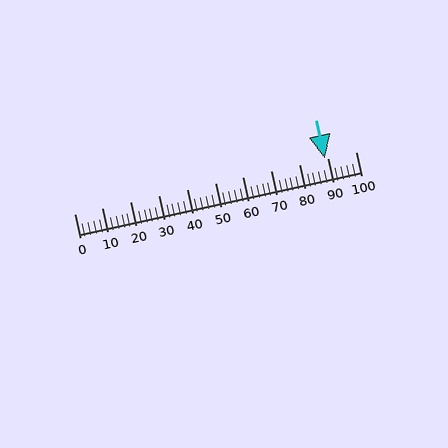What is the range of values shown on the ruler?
The ruler shows values from 0 to 100.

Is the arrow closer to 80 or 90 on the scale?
The arrow is closer to 90.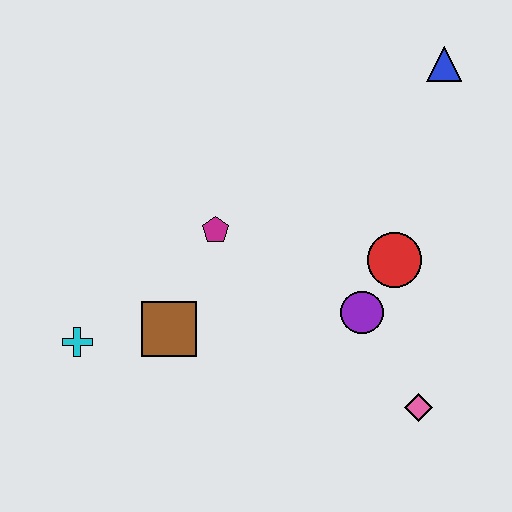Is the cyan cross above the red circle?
No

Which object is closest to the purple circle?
The red circle is closest to the purple circle.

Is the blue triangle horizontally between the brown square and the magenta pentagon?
No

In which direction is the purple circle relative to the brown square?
The purple circle is to the right of the brown square.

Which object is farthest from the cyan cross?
The blue triangle is farthest from the cyan cross.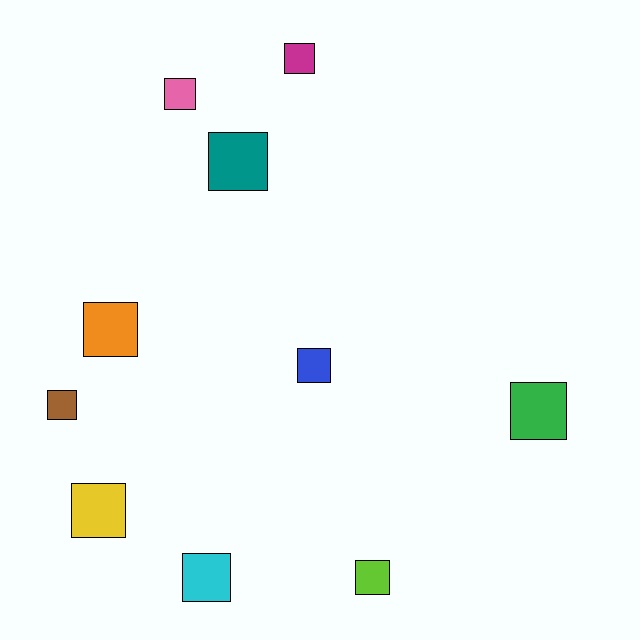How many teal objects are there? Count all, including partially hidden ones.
There is 1 teal object.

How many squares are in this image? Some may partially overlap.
There are 10 squares.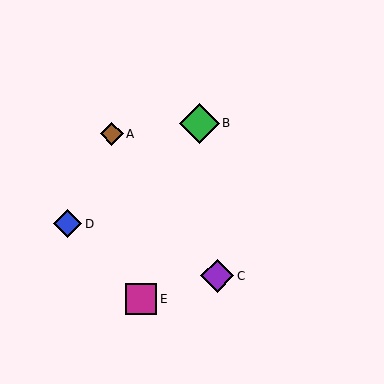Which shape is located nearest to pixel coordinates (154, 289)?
The magenta square (labeled E) at (141, 299) is nearest to that location.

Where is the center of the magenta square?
The center of the magenta square is at (141, 299).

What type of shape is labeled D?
Shape D is a blue diamond.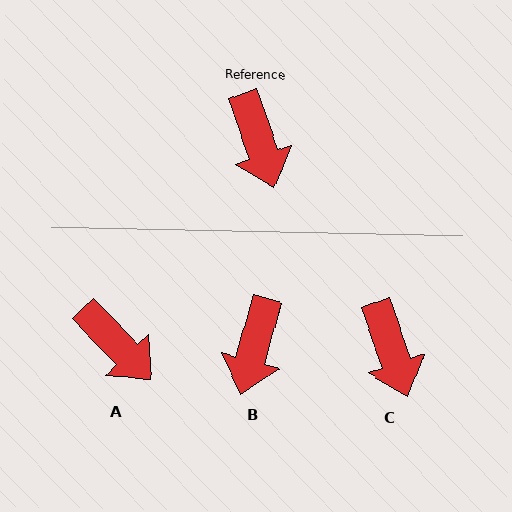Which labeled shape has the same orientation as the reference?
C.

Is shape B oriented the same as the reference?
No, it is off by about 35 degrees.